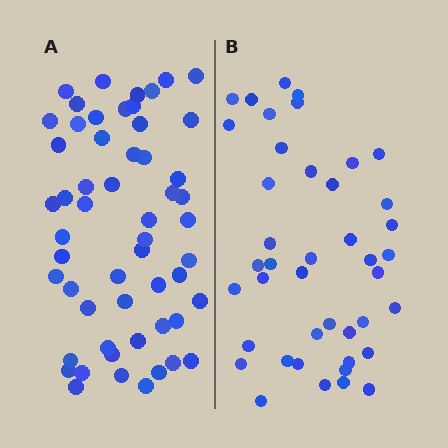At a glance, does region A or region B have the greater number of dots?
Region A (the left region) has more dots.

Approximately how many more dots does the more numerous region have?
Region A has approximately 15 more dots than region B.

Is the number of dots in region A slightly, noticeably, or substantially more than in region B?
Region A has noticeably more, but not dramatically so. The ratio is roughly 1.3 to 1.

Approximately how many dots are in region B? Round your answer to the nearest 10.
About 40 dots. (The exact count is 42, which rounds to 40.)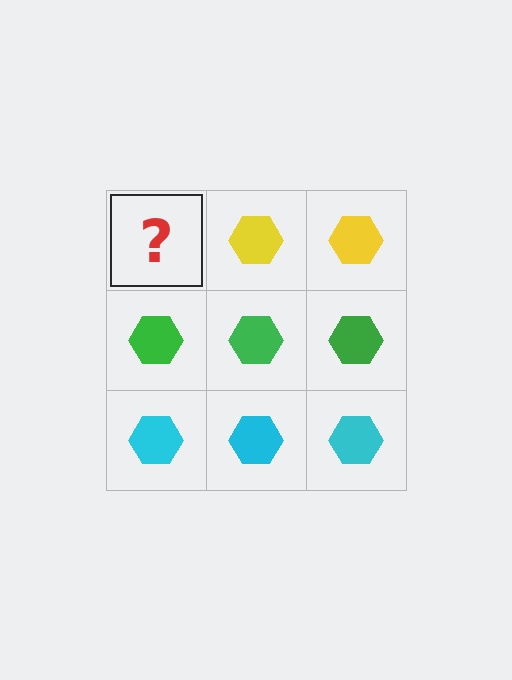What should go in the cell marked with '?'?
The missing cell should contain a yellow hexagon.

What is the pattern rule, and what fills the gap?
The rule is that each row has a consistent color. The gap should be filled with a yellow hexagon.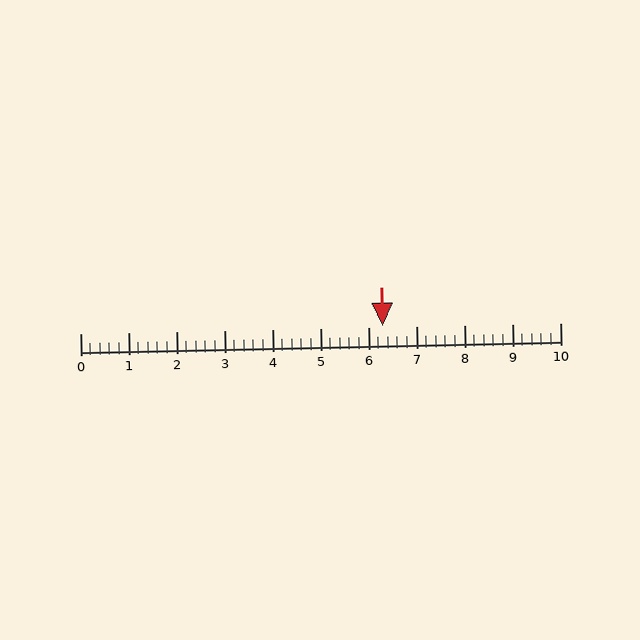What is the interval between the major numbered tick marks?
The major tick marks are spaced 1 units apart.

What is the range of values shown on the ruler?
The ruler shows values from 0 to 10.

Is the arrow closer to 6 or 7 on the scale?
The arrow is closer to 6.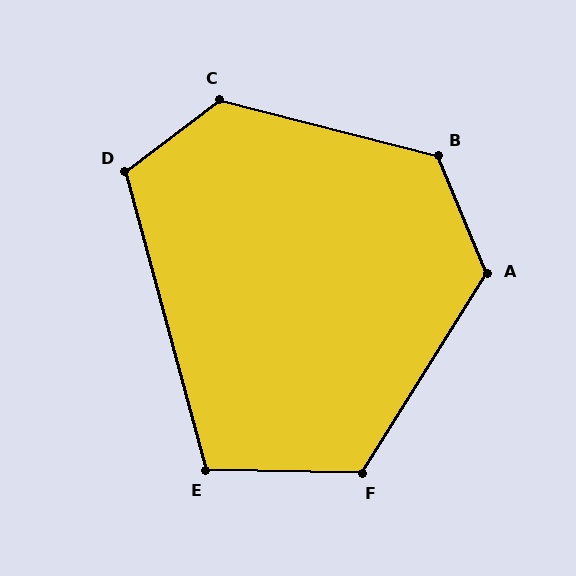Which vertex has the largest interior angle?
C, at approximately 128 degrees.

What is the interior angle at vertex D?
Approximately 112 degrees (obtuse).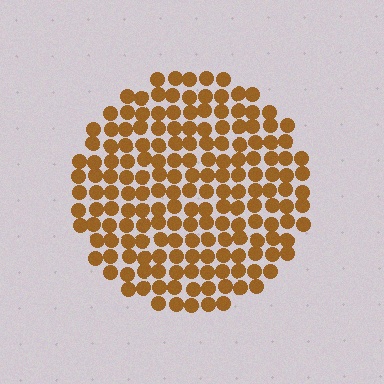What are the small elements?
The small elements are circles.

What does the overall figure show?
The overall figure shows a circle.